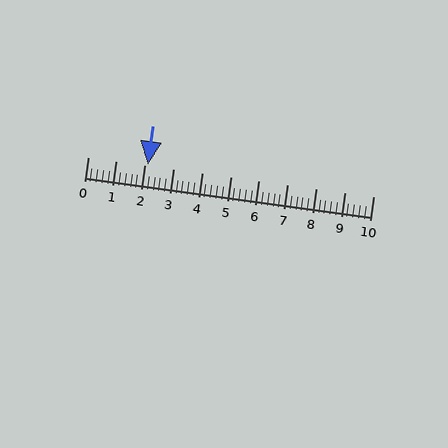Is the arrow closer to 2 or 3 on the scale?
The arrow is closer to 2.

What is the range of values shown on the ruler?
The ruler shows values from 0 to 10.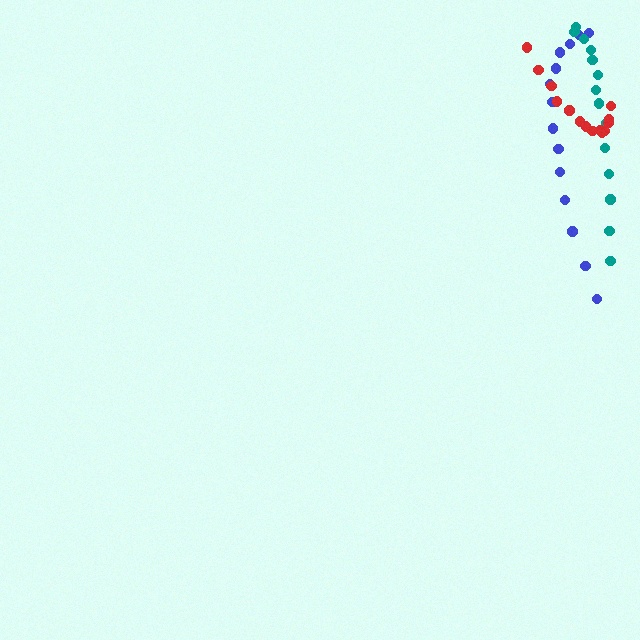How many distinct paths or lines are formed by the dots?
There are 3 distinct paths.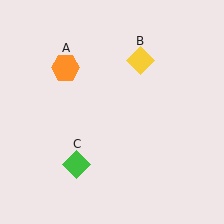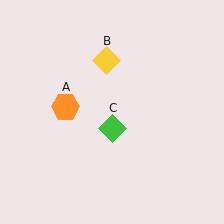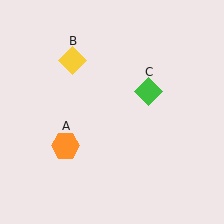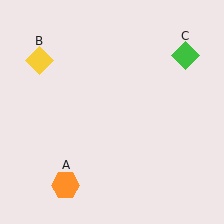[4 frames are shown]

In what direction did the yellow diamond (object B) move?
The yellow diamond (object B) moved left.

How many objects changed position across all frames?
3 objects changed position: orange hexagon (object A), yellow diamond (object B), green diamond (object C).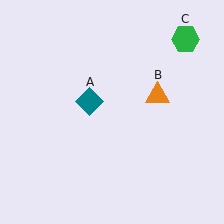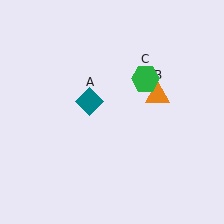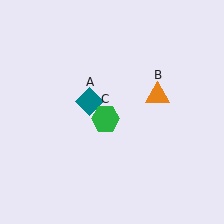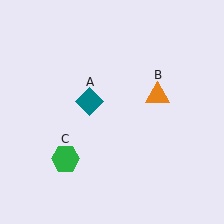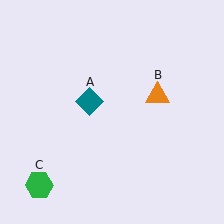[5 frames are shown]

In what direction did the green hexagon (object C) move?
The green hexagon (object C) moved down and to the left.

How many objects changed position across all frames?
1 object changed position: green hexagon (object C).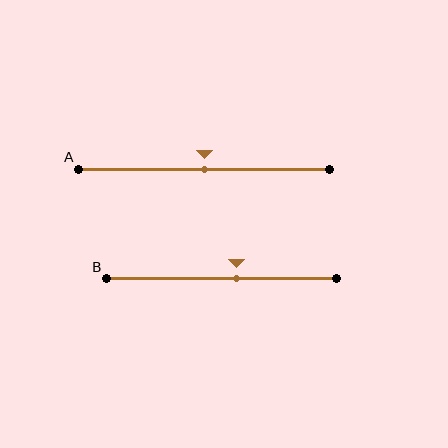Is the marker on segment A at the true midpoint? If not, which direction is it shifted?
Yes, the marker on segment A is at the true midpoint.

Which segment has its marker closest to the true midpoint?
Segment A has its marker closest to the true midpoint.